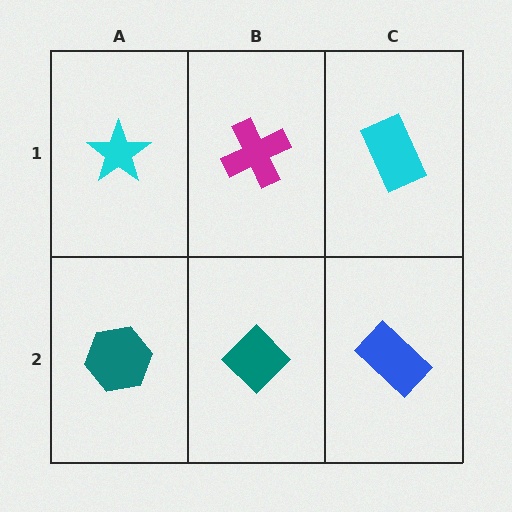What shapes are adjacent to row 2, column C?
A cyan rectangle (row 1, column C), a teal diamond (row 2, column B).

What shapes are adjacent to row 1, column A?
A teal hexagon (row 2, column A), a magenta cross (row 1, column B).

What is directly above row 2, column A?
A cyan star.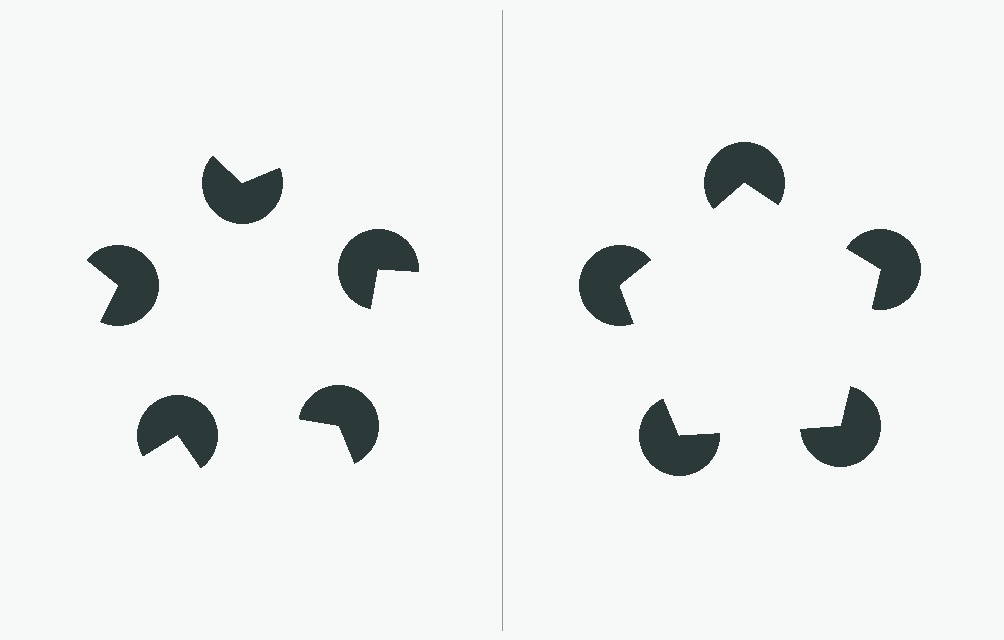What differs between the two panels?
The pac-man discs are positioned identically on both sides; only the wedge orientations differ. On the right they align to a pentagon; on the left they are misaligned.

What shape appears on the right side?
An illusory pentagon.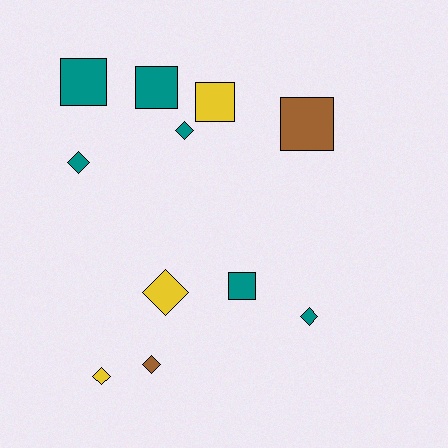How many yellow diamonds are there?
There are 2 yellow diamonds.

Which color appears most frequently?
Teal, with 6 objects.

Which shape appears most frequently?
Diamond, with 6 objects.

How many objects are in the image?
There are 11 objects.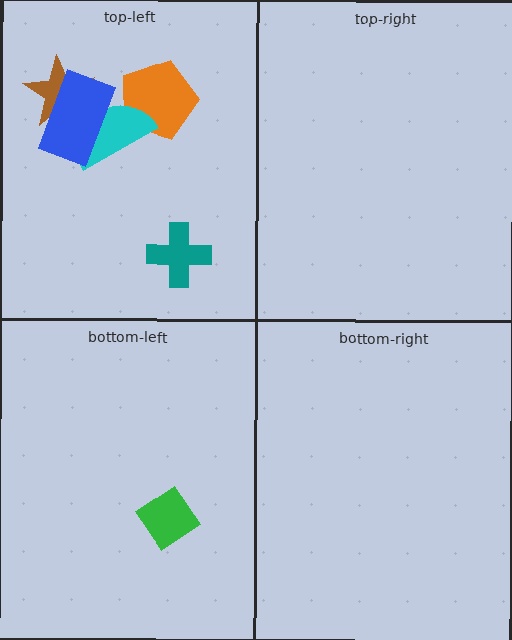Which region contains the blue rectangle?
The top-left region.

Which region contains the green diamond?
The bottom-left region.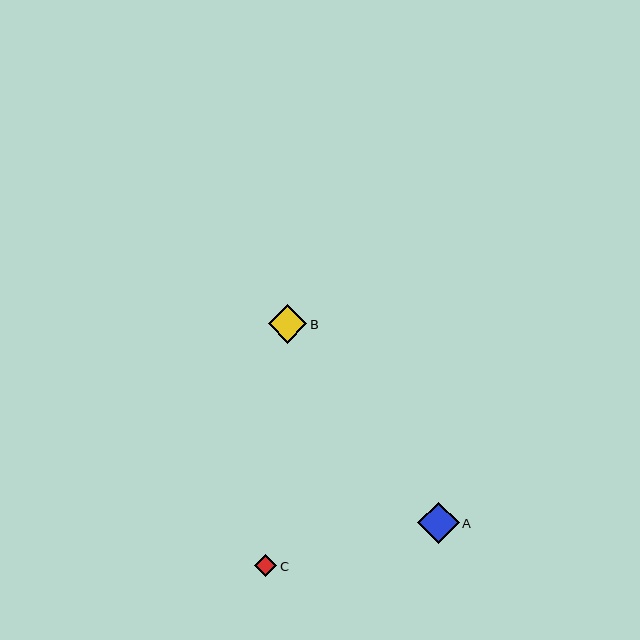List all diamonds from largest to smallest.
From largest to smallest: A, B, C.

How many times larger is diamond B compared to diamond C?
Diamond B is approximately 1.7 times the size of diamond C.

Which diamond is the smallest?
Diamond C is the smallest with a size of approximately 22 pixels.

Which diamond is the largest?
Diamond A is the largest with a size of approximately 41 pixels.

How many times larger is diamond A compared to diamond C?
Diamond A is approximately 1.9 times the size of diamond C.